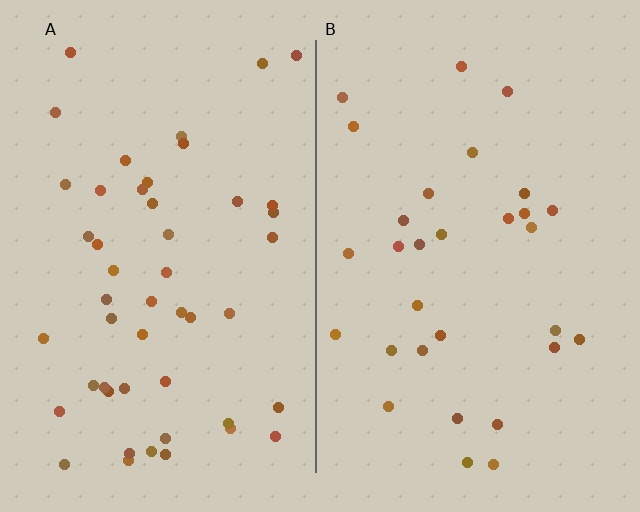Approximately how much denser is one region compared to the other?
Approximately 1.6× — region A over region B.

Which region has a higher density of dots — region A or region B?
A (the left).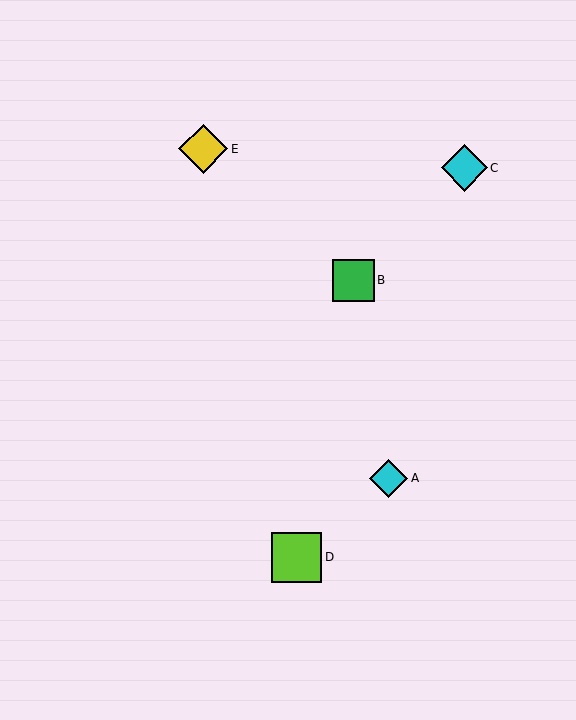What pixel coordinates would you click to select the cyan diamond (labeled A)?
Click at (388, 478) to select the cyan diamond A.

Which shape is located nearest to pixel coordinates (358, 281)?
The green square (labeled B) at (353, 280) is nearest to that location.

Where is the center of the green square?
The center of the green square is at (353, 280).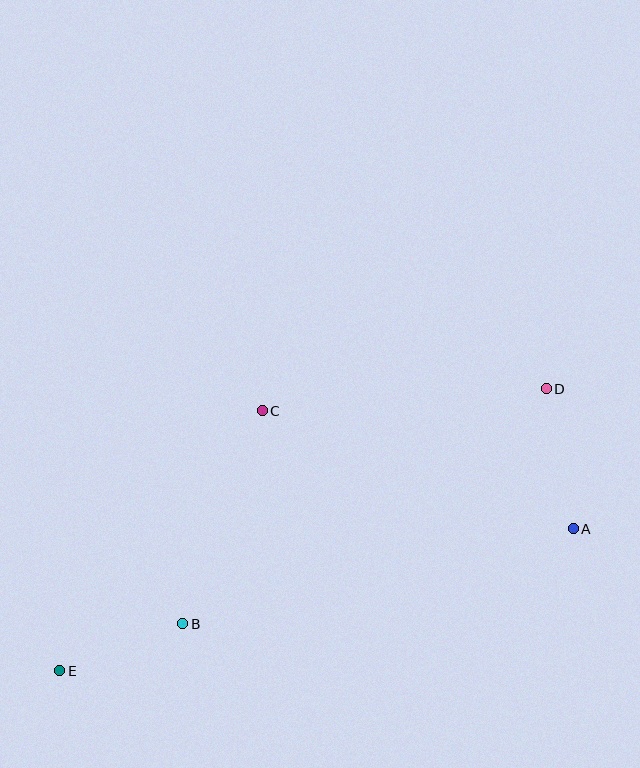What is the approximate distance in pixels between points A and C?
The distance between A and C is approximately 333 pixels.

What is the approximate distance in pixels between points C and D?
The distance between C and D is approximately 285 pixels.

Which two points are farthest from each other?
Points D and E are farthest from each other.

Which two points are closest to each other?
Points B and E are closest to each other.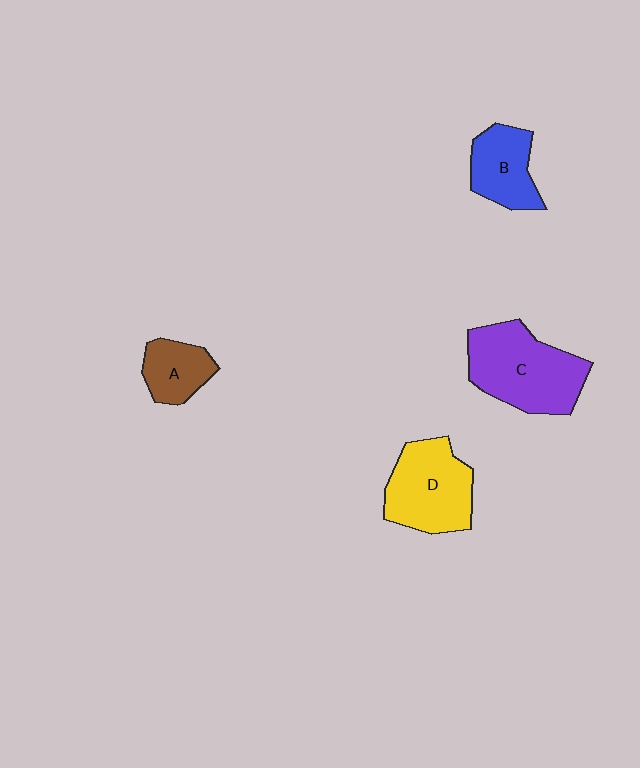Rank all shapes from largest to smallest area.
From largest to smallest: C (purple), D (yellow), B (blue), A (brown).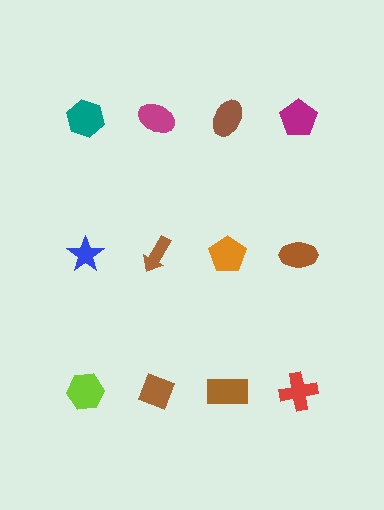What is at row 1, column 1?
A teal hexagon.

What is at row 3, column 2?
A brown diamond.